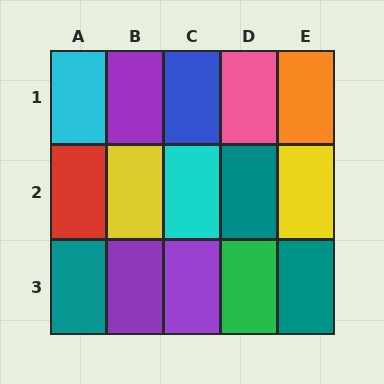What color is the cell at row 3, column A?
Teal.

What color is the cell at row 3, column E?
Teal.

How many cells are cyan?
2 cells are cyan.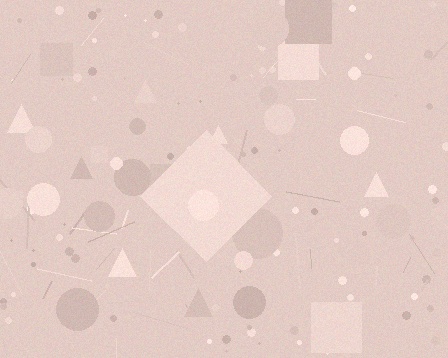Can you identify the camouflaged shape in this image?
The camouflaged shape is a diamond.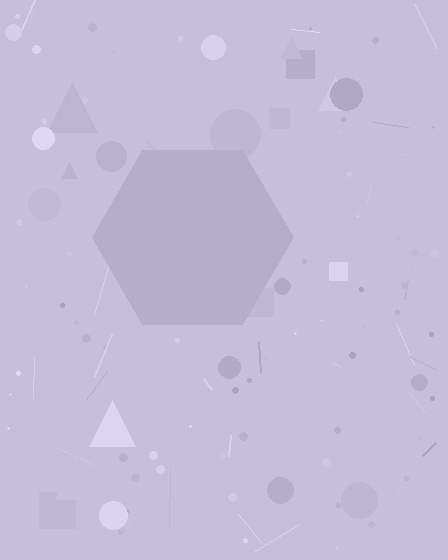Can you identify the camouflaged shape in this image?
The camouflaged shape is a hexagon.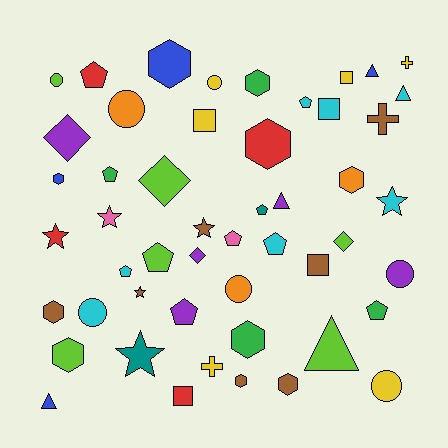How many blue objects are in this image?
There are 4 blue objects.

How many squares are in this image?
There are 5 squares.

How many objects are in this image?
There are 50 objects.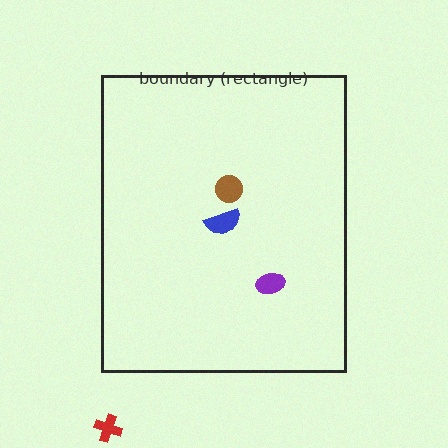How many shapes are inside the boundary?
3 inside, 1 outside.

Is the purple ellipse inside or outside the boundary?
Inside.